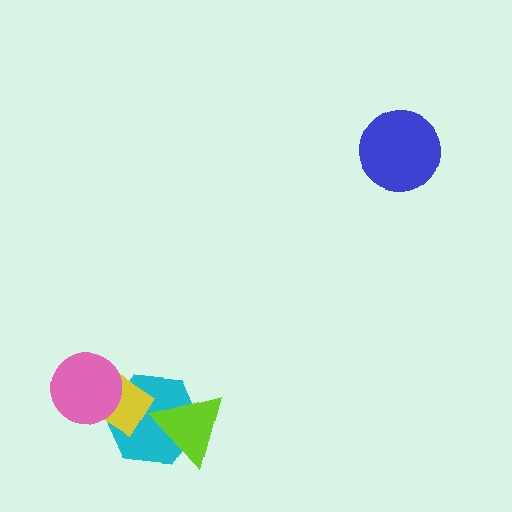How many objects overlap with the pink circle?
2 objects overlap with the pink circle.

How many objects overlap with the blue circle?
0 objects overlap with the blue circle.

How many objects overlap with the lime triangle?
1 object overlaps with the lime triangle.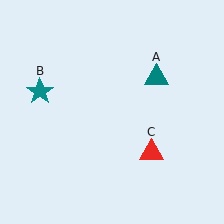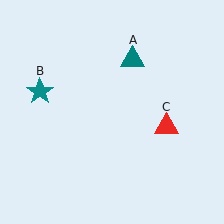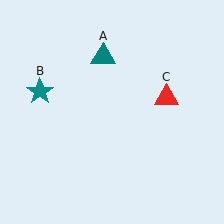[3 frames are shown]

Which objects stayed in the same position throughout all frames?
Teal star (object B) remained stationary.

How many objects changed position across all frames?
2 objects changed position: teal triangle (object A), red triangle (object C).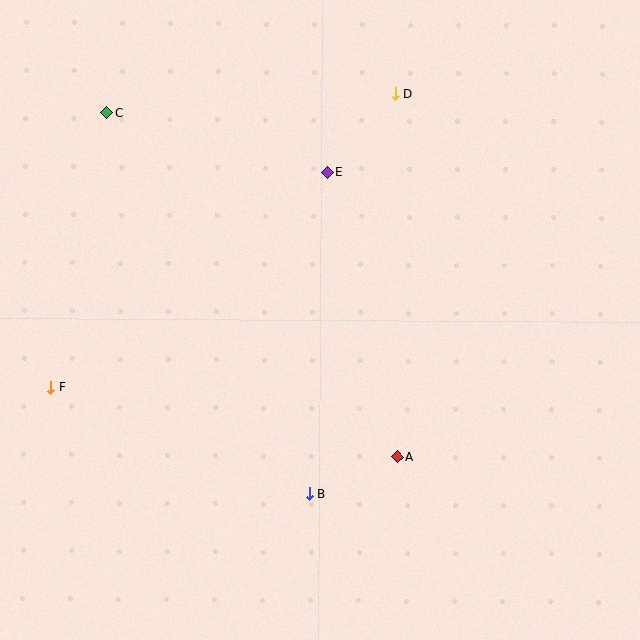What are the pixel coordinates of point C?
Point C is at (107, 113).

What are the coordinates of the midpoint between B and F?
The midpoint between B and F is at (180, 441).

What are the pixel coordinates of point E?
Point E is at (327, 172).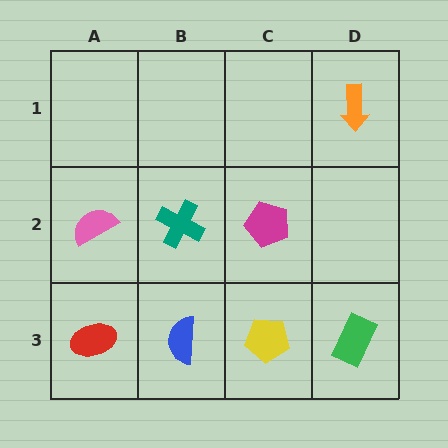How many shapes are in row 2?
3 shapes.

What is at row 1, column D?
An orange arrow.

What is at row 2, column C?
A magenta pentagon.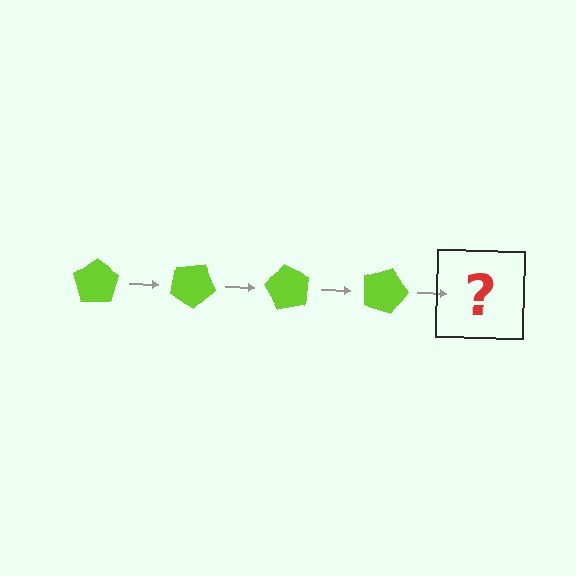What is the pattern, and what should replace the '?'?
The pattern is that the pentagon rotates 30 degrees each step. The '?' should be a lime pentagon rotated 120 degrees.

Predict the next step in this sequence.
The next step is a lime pentagon rotated 120 degrees.